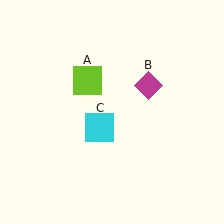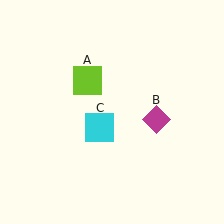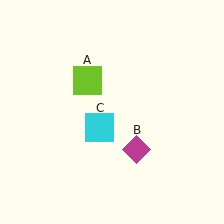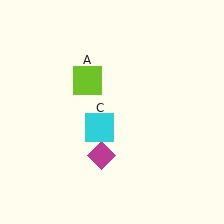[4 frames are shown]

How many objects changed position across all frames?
1 object changed position: magenta diamond (object B).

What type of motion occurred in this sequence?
The magenta diamond (object B) rotated clockwise around the center of the scene.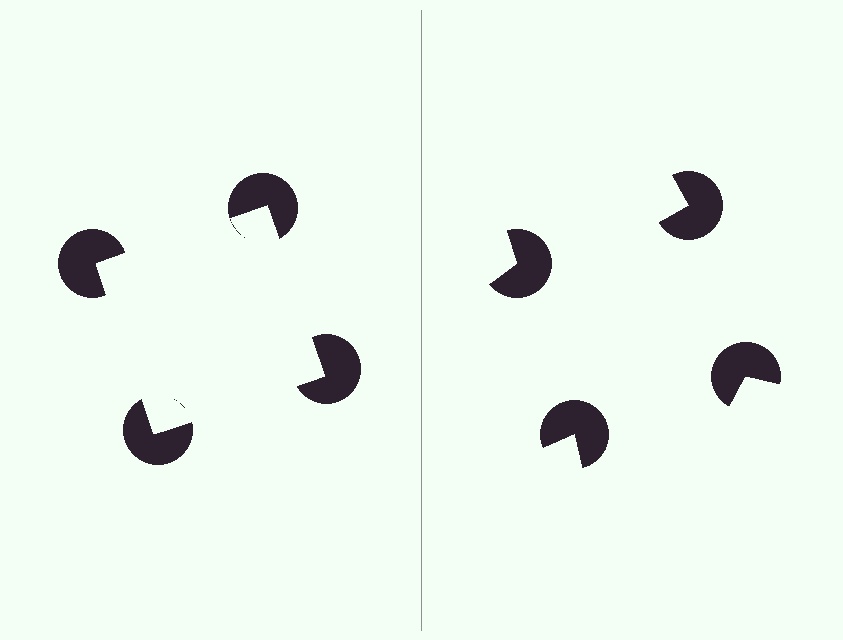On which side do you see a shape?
An illusory square appears on the left side. On the right side the wedge cuts are rotated, so no coherent shape forms.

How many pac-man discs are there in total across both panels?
8 — 4 on each side.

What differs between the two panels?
The pac-man discs are positioned identically on both sides; only the wedge orientations differ. On the left they align to a square; on the right they are misaligned.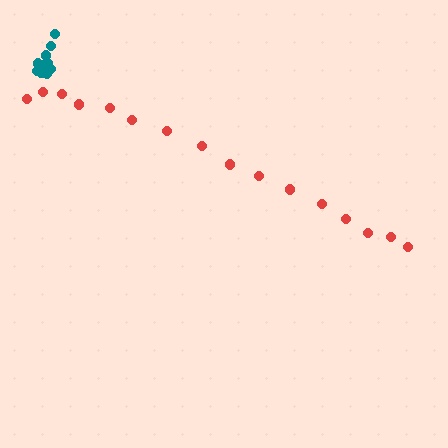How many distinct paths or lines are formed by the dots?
There are 2 distinct paths.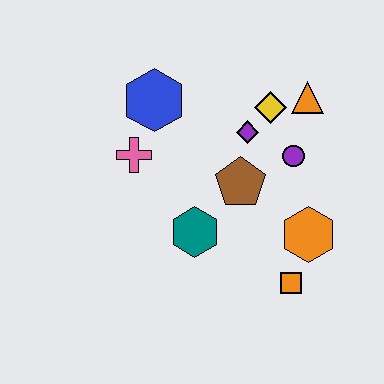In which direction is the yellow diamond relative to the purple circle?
The yellow diamond is above the purple circle.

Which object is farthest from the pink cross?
The orange square is farthest from the pink cross.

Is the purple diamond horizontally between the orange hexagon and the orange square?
No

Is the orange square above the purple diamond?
No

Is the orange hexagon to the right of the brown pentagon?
Yes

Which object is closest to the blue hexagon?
The pink cross is closest to the blue hexagon.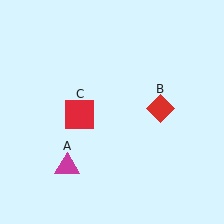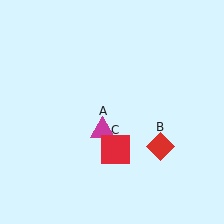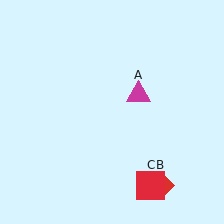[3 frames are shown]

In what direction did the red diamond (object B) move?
The red diamond (object B) moved down.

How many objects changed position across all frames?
3 objects changed position: magenta triangle (object A), red diamond (object B), red square (object C).